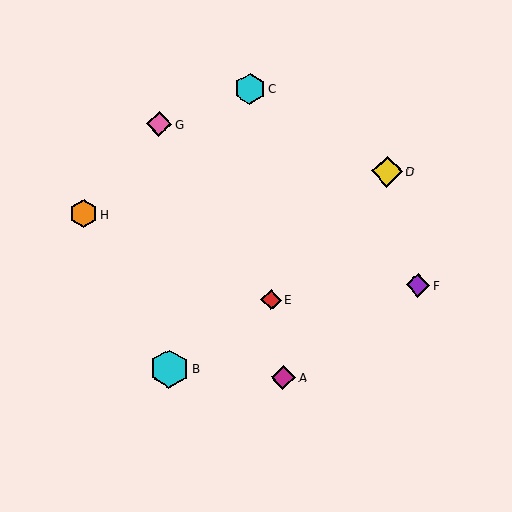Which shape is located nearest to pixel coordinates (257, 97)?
The cyan hexagon (labeled C) at (250, 89) is nearest to that location.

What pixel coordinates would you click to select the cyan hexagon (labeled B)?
Click at (169, 369) to select the cyan hexagon B.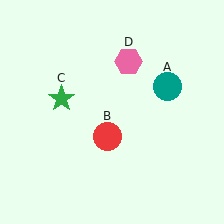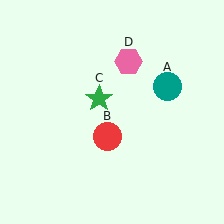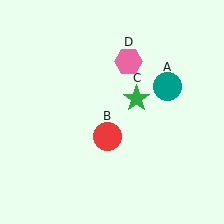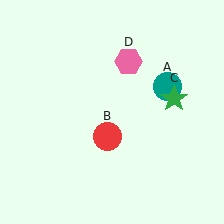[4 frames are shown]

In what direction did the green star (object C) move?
The green star (object C) moved right.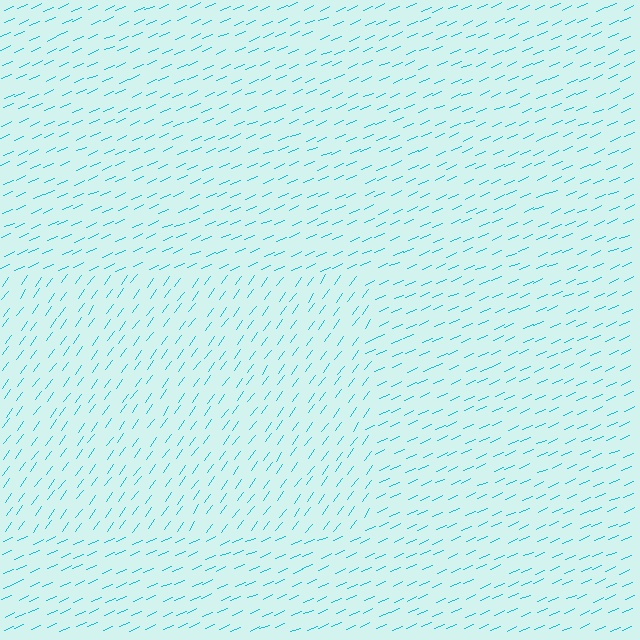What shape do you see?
I see a rectangle.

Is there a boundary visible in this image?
Yes, there is a texture boundary formed by a change in line orientation.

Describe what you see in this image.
The image is filled with small cyan line segments. A rectangle region in the image has lines oriented differently from the surrounding lines, creating a visible texture boundary.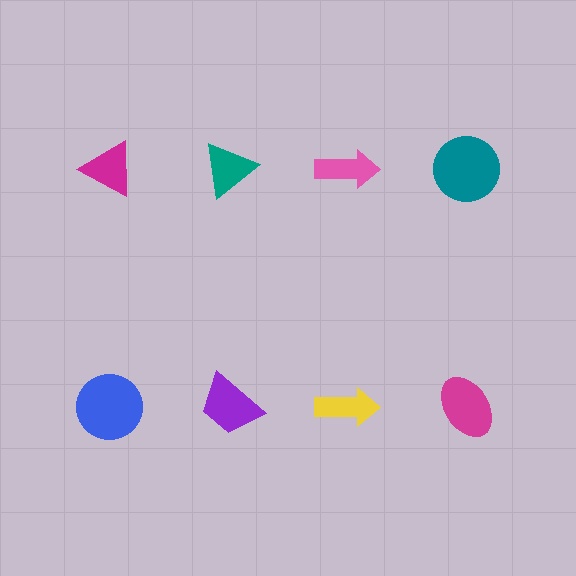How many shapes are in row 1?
4 shapes.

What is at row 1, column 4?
A teal circle.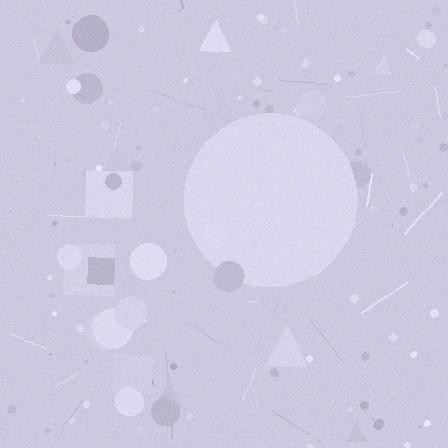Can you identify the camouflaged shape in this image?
The camouflaged shape is a circle.